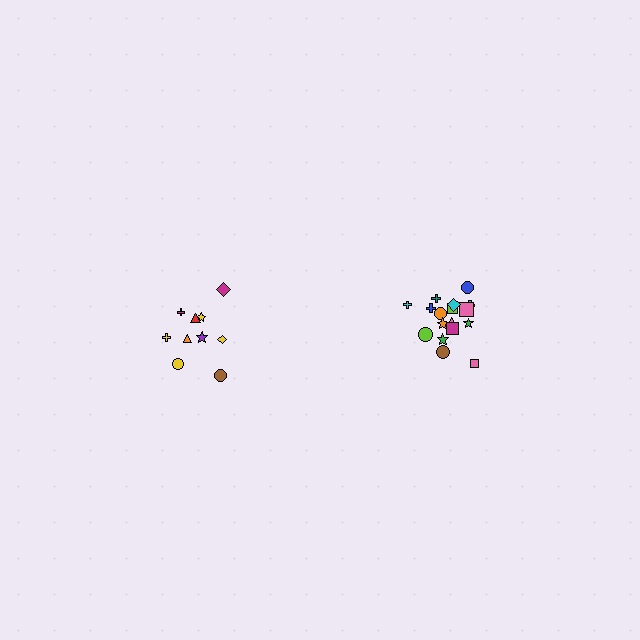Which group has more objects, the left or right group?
The right group.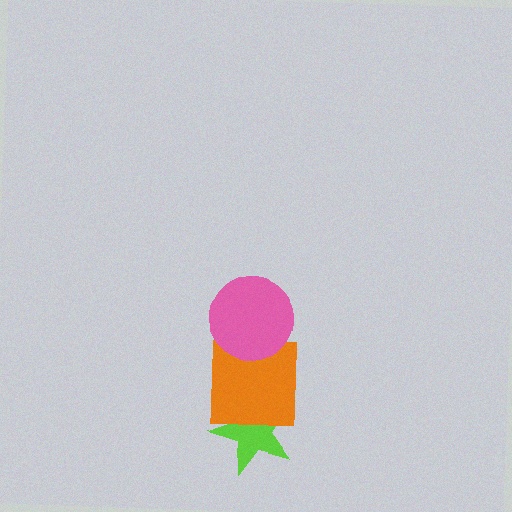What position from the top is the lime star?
The lime star is 3rd from the top.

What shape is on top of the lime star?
The orange square is on top of the lime star.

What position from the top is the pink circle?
The pink circle is 1st from the top.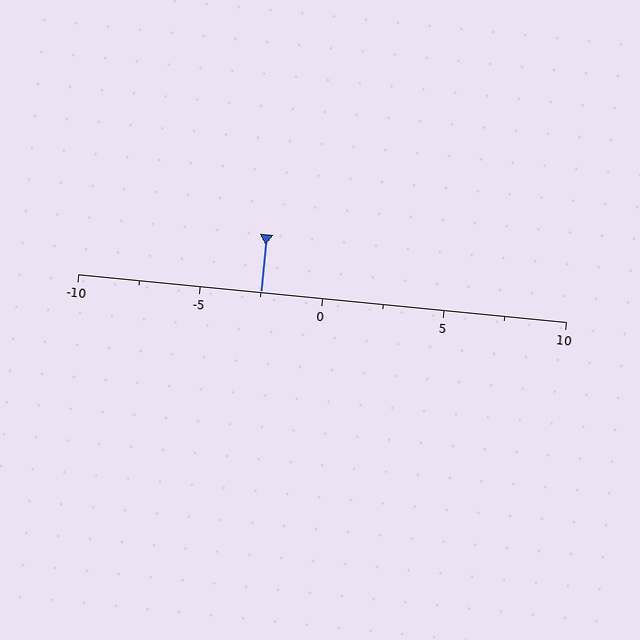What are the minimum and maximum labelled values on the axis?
The axis runs from -10 to 10.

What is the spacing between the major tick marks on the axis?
The major ticks are spaced 5 apart.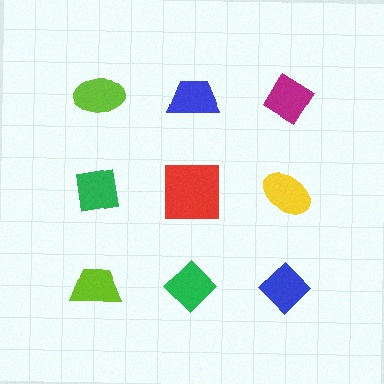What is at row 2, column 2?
A red square.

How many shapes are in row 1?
3 shapes.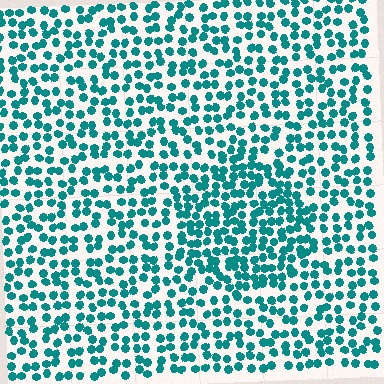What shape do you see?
I see a circle.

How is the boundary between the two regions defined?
The boundary is defined by a change in element density (approximately 1.5x ratio). All elements are the same color, size, and shape.